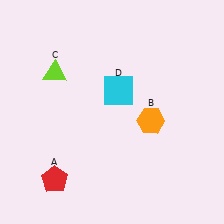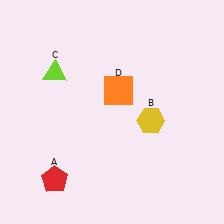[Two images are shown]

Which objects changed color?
B changed from orange to yellow. D changed from cyan to orange.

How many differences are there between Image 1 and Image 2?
There are 2 differences between the two images.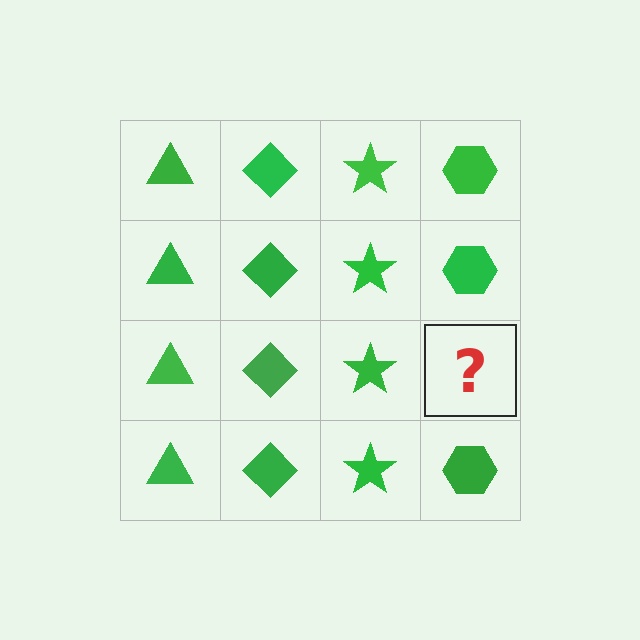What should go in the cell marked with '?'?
The missing cell should contain a green hexagon.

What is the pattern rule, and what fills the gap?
The rule is that each column has a consistent shape. The gap should be filled with a green hexagon.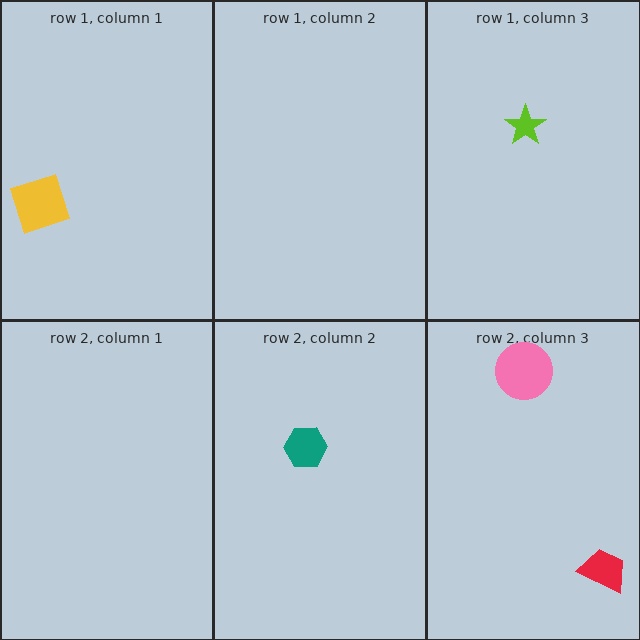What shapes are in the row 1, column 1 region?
The yellow square.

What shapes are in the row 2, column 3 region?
The pink circle, the red trapezoid.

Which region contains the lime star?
The row 1, column 3 region.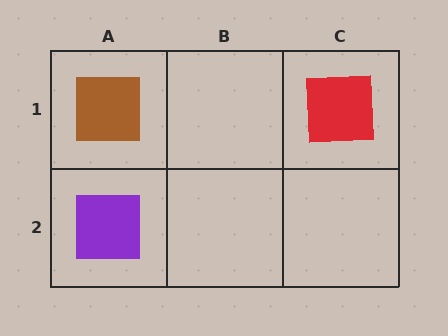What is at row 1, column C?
A red square.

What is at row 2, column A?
A purple square.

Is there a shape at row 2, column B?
No, that cell is empty.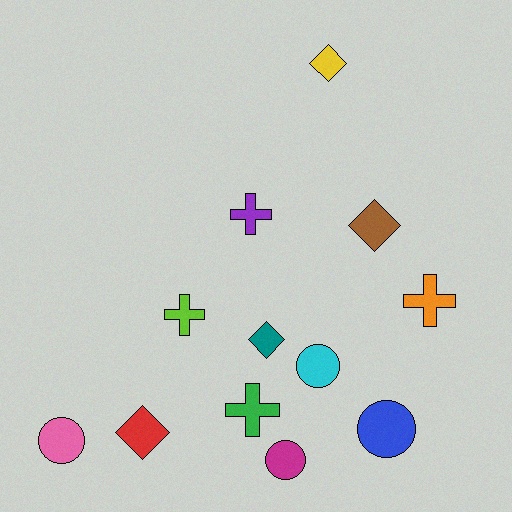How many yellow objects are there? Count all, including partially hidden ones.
There is 1 yellow object.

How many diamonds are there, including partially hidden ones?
There are 4 diamonds.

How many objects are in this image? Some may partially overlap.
There are 12 objects.